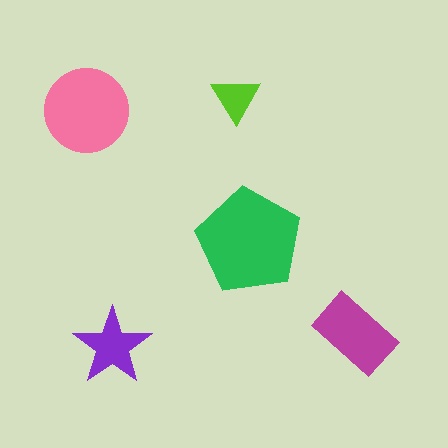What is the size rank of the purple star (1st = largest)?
4th.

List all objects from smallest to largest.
The lime triangle, the purple star, the magenta rectangle, the pink circle, the green pentagon.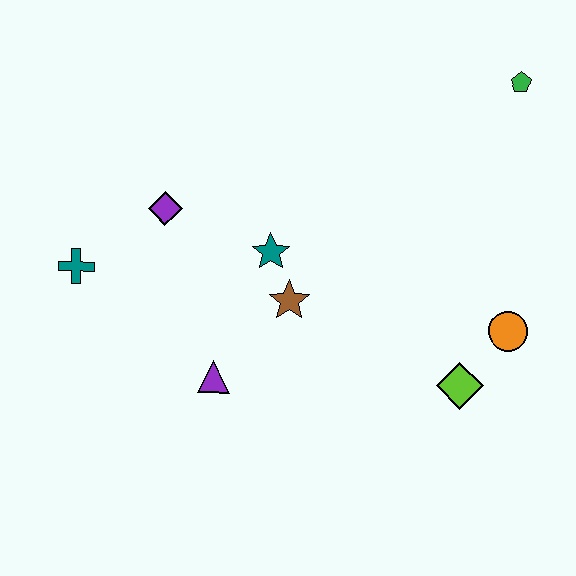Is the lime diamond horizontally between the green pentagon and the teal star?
Yes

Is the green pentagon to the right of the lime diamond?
Yes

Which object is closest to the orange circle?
The lime diamond is closest to the orange circle.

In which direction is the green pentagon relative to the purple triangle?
The green pentagon is to the right of the purple triangle.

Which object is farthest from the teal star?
The green pentagon is farthest from the teal star.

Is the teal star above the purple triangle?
Yes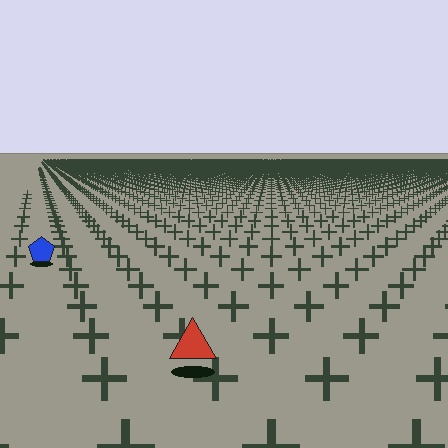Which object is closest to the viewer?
The red triangle is closest. The texture marks near it are larger and more spread out.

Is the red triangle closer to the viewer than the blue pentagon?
Yes. The red triangle is closer — you can tell from the texture gradient: the ground texture is coarser near it.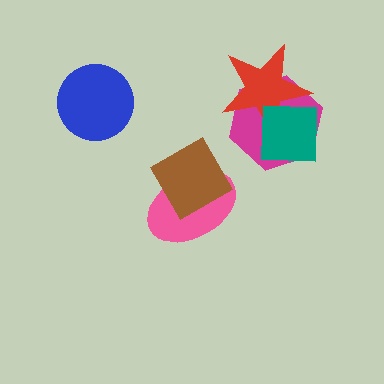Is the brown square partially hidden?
No, no other shape covers it.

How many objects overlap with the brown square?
1 object overlaps with the brown square.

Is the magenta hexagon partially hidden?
Yes, it is partially covered by another shape.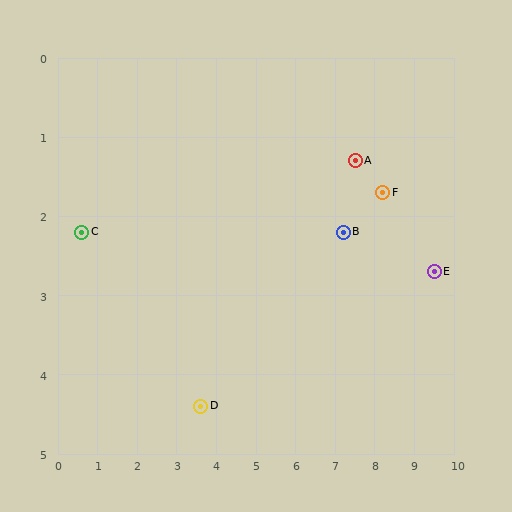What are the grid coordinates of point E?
Point E is at approximately (9.5, 2.7).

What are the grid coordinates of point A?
Point A is at approximately (7.5, 1.3).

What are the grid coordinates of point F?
Point F is at approximately (8.2, 1.7).